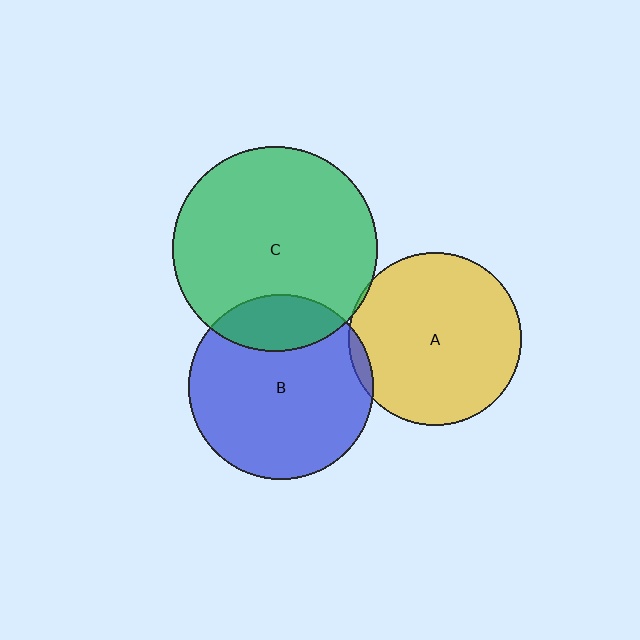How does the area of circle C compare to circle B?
Approximately 1.2 times.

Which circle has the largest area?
Circle C (green).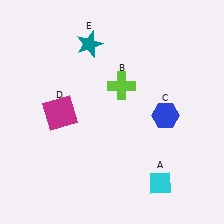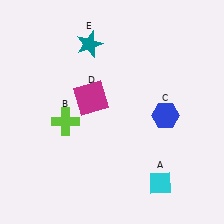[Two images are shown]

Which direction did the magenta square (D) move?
The magenta square (D) moved right.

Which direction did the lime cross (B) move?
The lime cross (B) moved left.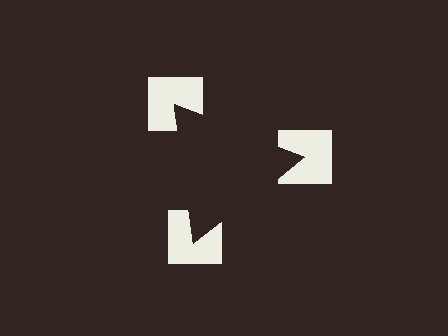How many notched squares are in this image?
There are 3 — one at each vertex of the illusory triangle.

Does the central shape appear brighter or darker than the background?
It typically appears slightly darker than the background, even though no actual brightness change is drawn.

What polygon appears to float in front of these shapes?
An illusory triangle — its edges are inferred from the aligned wedge cuts in the notched squares, not physically drawn.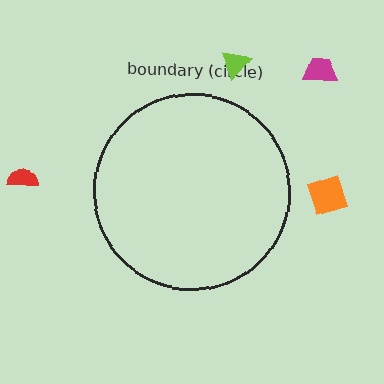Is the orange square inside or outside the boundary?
Outside.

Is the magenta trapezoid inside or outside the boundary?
Outside.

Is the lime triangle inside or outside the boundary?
Outside.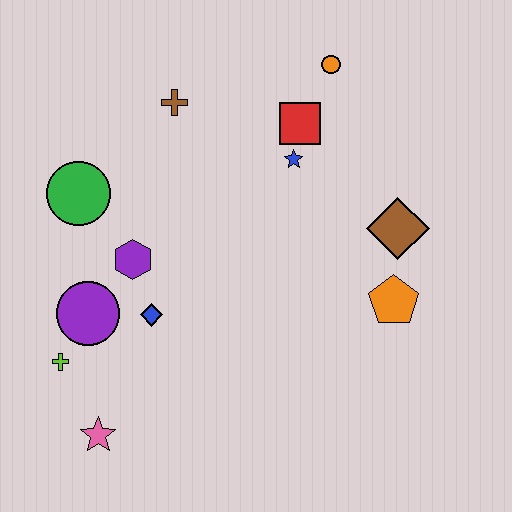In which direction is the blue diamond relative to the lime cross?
The blue diamond is to the right of the lime cross.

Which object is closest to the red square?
The blue star is closest to the red square.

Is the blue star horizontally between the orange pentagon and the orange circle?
No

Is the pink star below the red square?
Yes